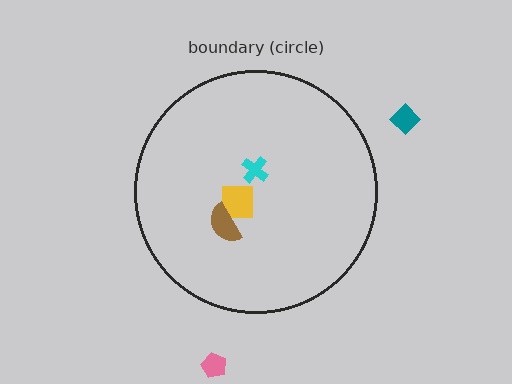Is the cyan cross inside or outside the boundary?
Inside.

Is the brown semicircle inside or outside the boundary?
Inside.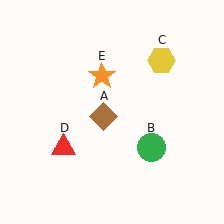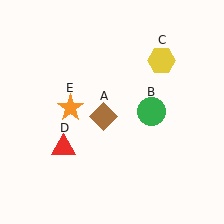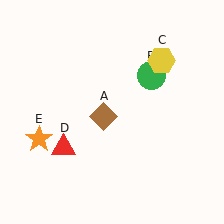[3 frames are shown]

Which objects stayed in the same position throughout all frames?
Brown diamond (object A) and yellow hexagon (object C) and red triangle (object D) remained stationary.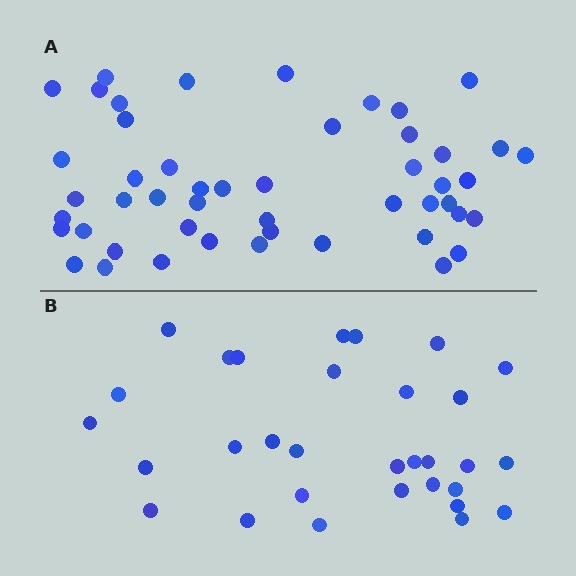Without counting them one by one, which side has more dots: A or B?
Region A (the top region) has more dots.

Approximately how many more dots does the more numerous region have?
Region A has approximately 20 more dots than region B.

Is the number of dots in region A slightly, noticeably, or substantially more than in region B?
Region A has substantially more. The ratio is roughly 1.6 to 1.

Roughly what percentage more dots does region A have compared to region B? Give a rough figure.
About 60% more.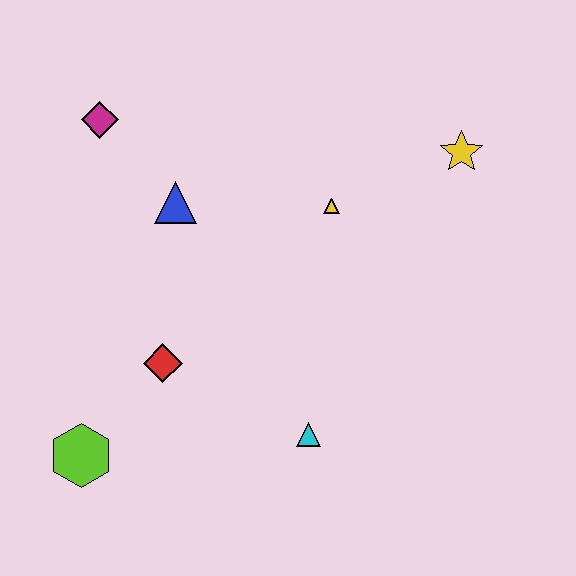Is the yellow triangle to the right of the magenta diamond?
Yes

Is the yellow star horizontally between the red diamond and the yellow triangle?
No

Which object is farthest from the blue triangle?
The yellow star is farthest from the blue triangle.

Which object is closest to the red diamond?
The lime hexagon is closest to the red diamond.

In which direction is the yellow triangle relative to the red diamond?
The yellow triangle is to the right of the red diamond.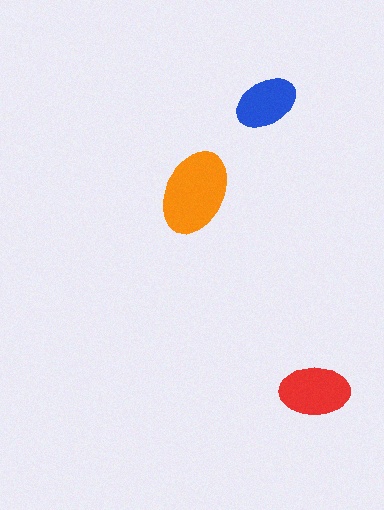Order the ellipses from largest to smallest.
the orange one, the red one, the blue one.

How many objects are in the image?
There are 3 objects in the image.